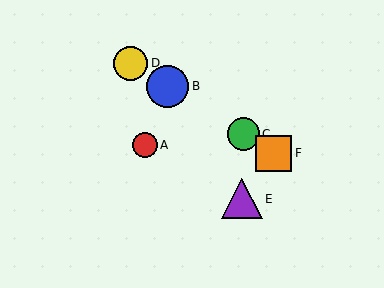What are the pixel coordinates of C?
Object C is at (243, 134).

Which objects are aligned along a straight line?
Objects B, C, D, F are aligned along a straight line.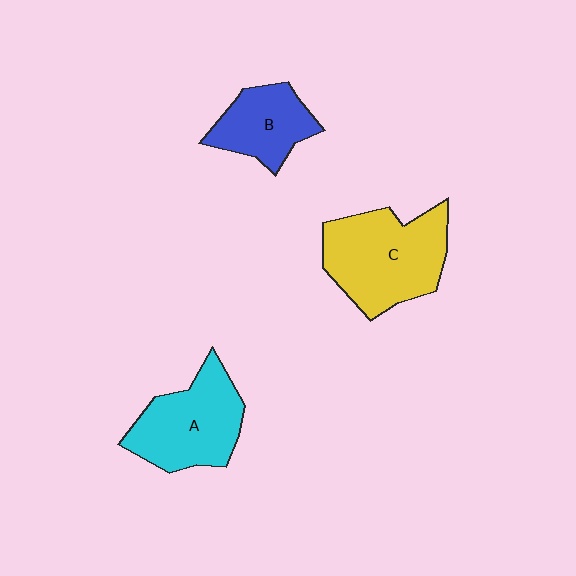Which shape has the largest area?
Shape C (yellow).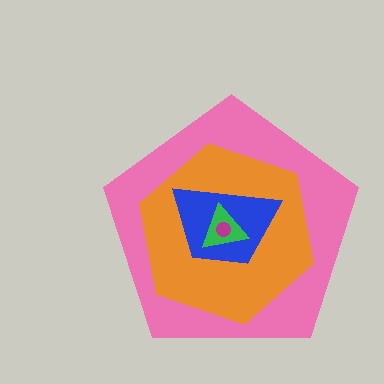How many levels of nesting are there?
5.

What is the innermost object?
The magenta circle.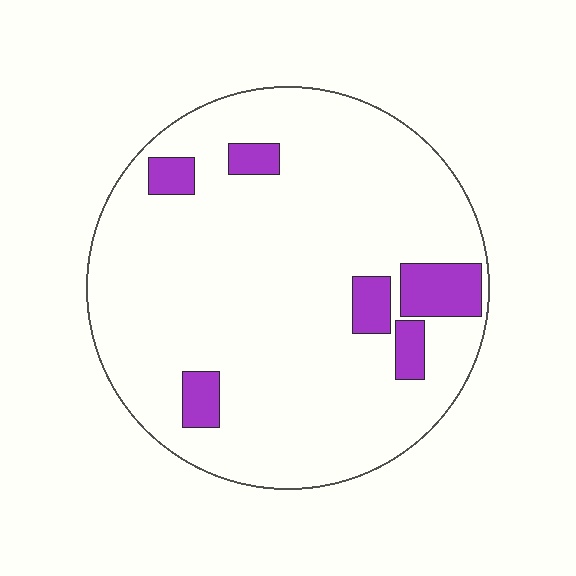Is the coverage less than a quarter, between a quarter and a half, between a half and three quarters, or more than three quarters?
Less than a quarter.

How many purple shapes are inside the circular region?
6.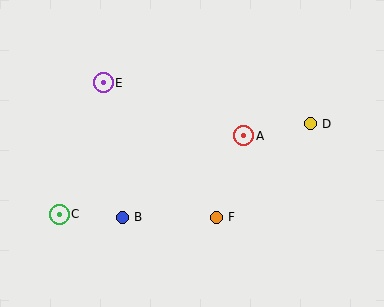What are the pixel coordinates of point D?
Point D is at (310, 124).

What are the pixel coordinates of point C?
Point C is at (59, 214).